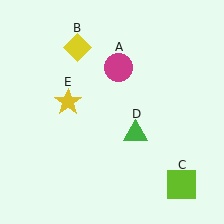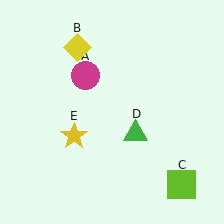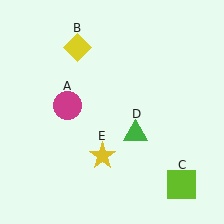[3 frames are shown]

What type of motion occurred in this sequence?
The magenta circle (object A), yellow star (object E) rotated counterclockwise around the center of the scene.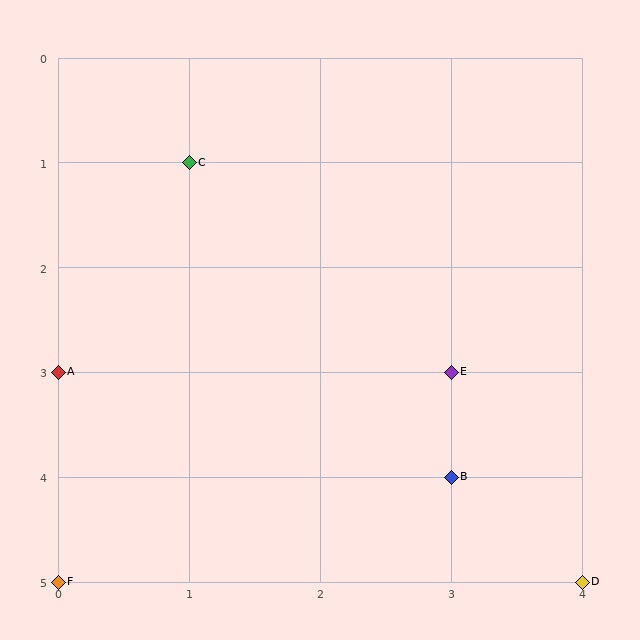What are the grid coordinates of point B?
Point B is at grid coordinates (3, 4).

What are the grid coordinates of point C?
Point C is at grid coordinates (1, 1).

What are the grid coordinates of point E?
Point E is at grid coordinates (3, 3).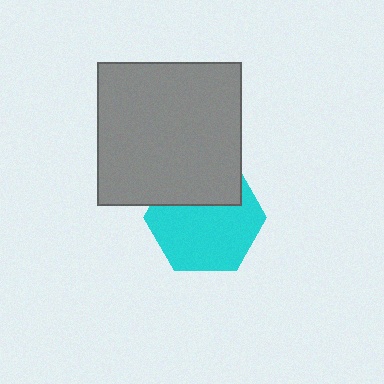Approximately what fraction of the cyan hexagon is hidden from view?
Roughly 33% of the cyan hexagon is hidden behind the gray square.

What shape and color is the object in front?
The object in front is a gray square.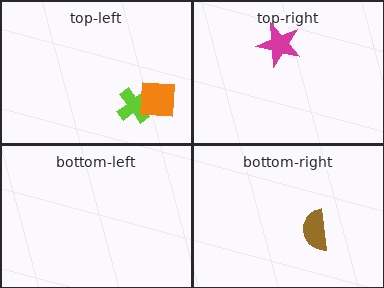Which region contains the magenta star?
The top-right region.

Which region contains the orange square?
The top-left region.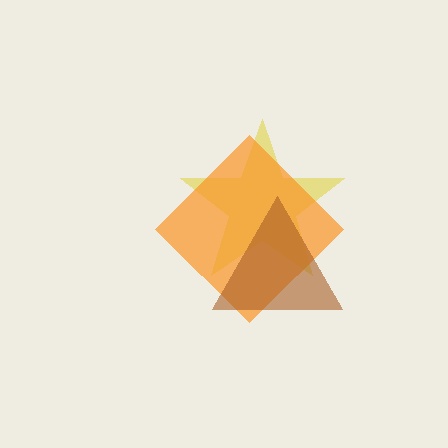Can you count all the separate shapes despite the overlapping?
Yes, there are 3 separate shapes.